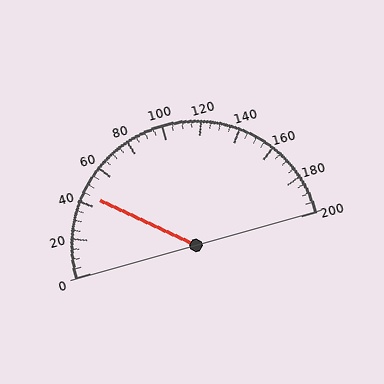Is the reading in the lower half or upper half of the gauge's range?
The reading is in the lower half of the range (0 to 200).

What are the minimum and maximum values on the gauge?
The gauge ranges from 0 to 200.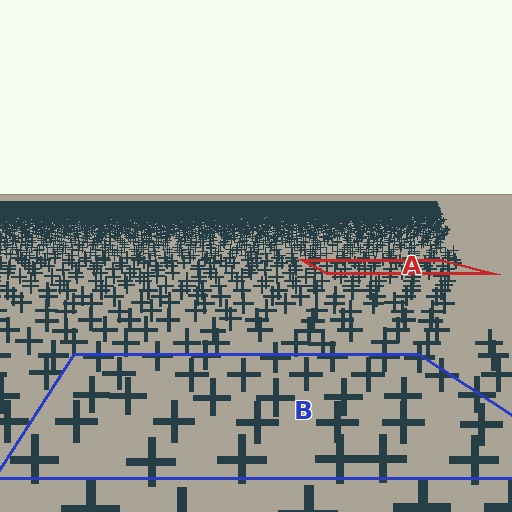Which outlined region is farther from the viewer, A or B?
Region A is farther from the viewer — the texture elements inside it appear smaller and more densely packed.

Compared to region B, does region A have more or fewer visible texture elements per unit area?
Region A has more texture elements per unit area — they are packed more densely because it is farther away.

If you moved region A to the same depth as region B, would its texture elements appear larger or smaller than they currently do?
They would appear larger. At a closer depth, the same texture elements are projected at a bigger on-screen size.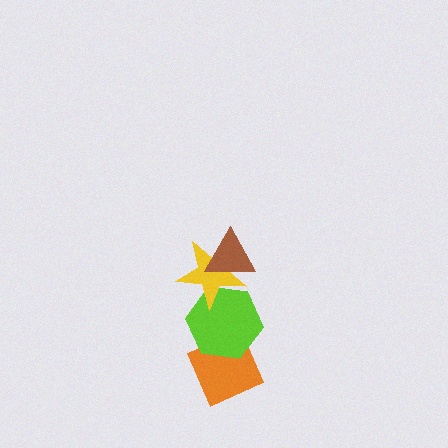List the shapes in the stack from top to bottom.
From top to bottom: the brown triangle, the yellow star, the lime hexagon, the orange diamond.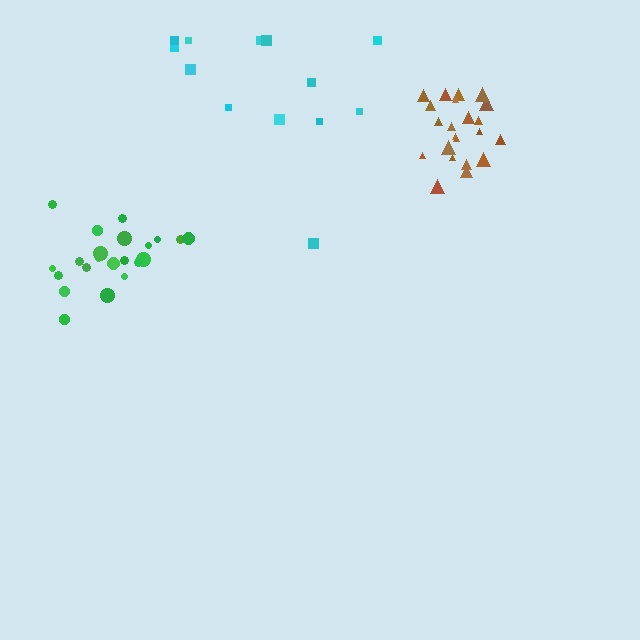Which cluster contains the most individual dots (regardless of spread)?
Brown (22).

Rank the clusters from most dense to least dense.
brown, green, cyan.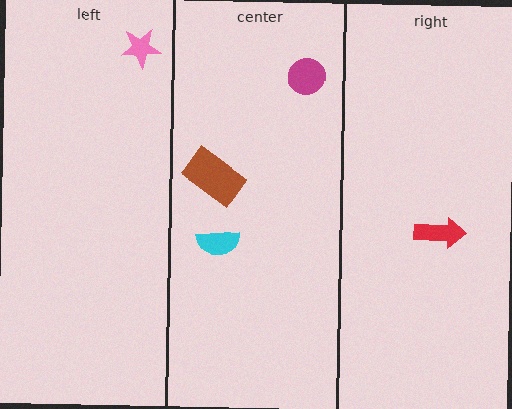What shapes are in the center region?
The cyan semicircle, the magenta circle, the brown rectangle.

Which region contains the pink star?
The left region.